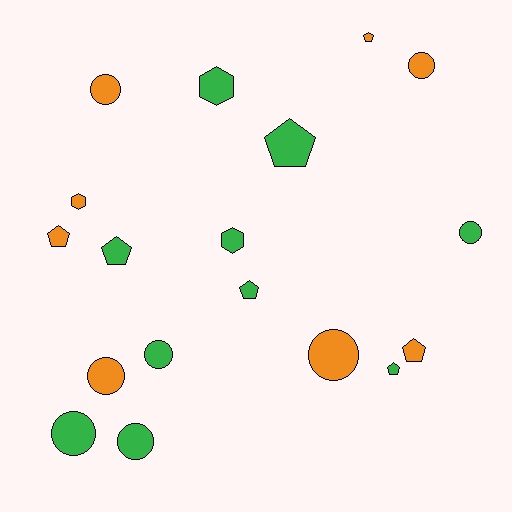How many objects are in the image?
There are 18 objects.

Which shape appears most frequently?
Circle, with 8 objects.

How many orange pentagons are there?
There are 3 orange pentagons.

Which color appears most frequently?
Green, with 10 objects.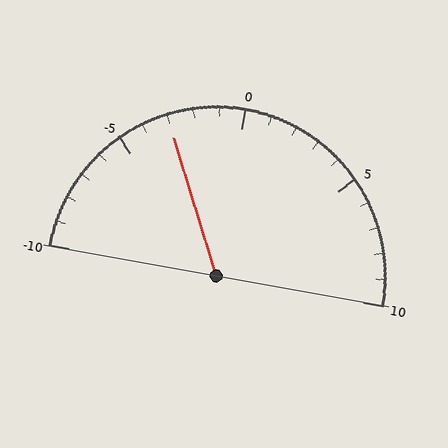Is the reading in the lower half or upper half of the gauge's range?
The reading is in the lower half of the range (-10 to 10).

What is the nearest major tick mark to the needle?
The nearest major tick mark is -5.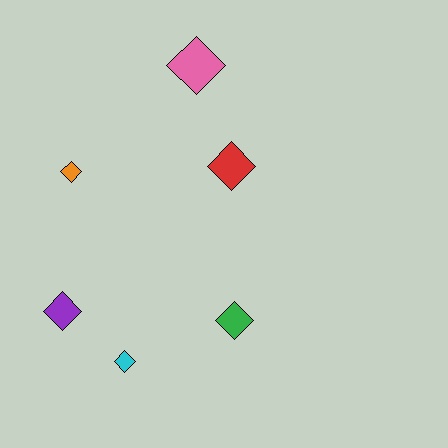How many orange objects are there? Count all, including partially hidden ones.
There is 1 orange object.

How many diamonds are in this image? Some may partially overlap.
There are 6 diamonds.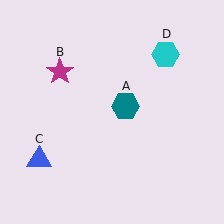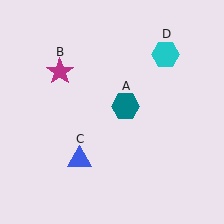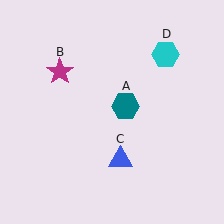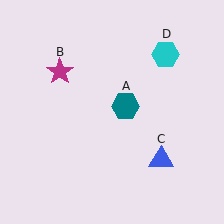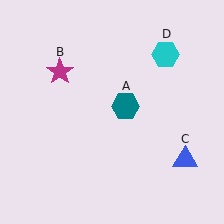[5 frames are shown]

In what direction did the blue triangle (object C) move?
The blue triangle (object C) moved right.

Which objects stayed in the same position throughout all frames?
Teal hexagon (object A) and magenta star (object B) and cyan hexagon (object D) remained stationary.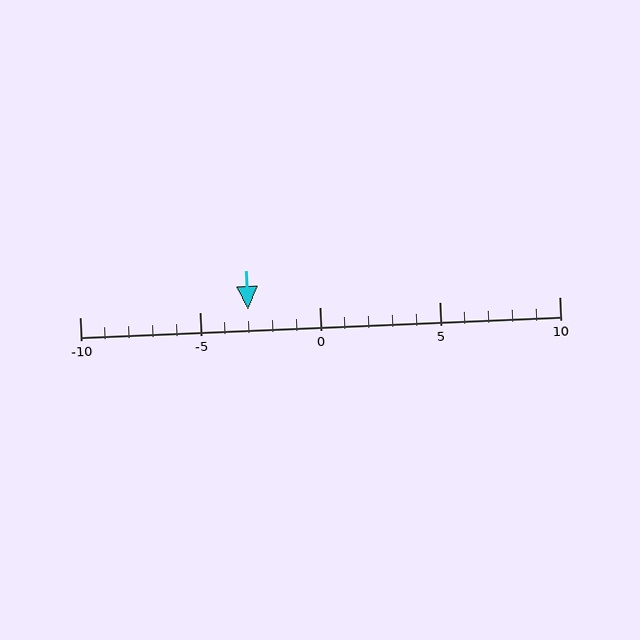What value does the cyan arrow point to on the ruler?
The cyan arrow points to approximately -3.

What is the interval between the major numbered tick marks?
The major tick marks are spaced 5 units apart.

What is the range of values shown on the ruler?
The ruler shows values from -10 to 10.